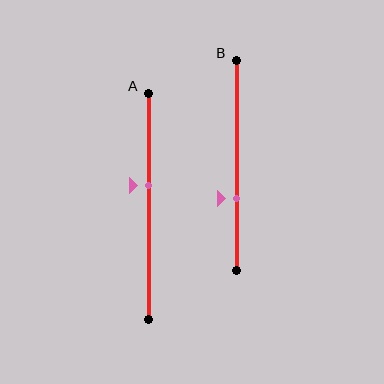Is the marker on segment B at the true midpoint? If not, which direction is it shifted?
No, the marker on segment B is shifted downward by about 16% of the segment length.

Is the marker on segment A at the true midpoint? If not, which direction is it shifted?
No, the marker on segment A is shifted upward by about 9% of the segment length.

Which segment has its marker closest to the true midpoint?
Segment A has its marker closest to the true midpoint.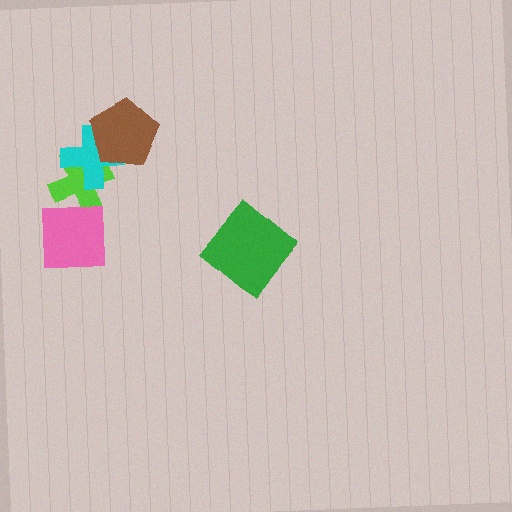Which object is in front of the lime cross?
The cyan cross is in front of the lime cross.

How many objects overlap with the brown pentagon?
1 object overlaps with the brown pentagon.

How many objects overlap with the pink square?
0 objects overlap with the pink square.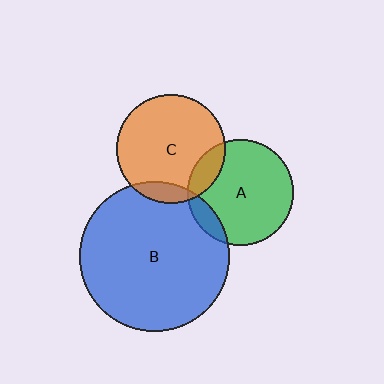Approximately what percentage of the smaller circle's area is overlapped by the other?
Approximately 10%.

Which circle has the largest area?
Circle B (blue).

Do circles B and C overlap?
Yes.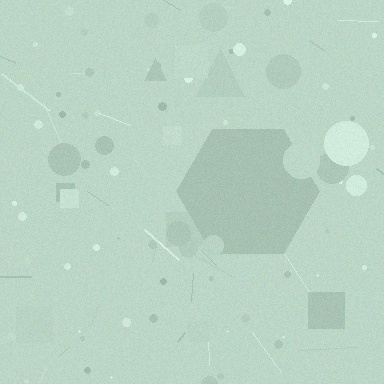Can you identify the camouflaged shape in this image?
The camouflaged shape is a hexagon.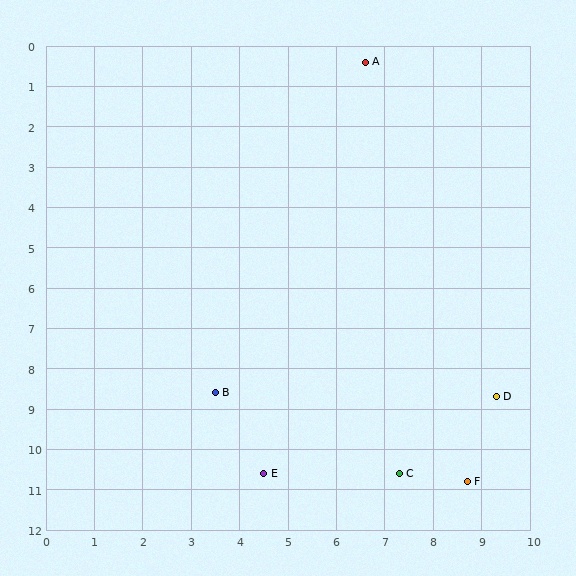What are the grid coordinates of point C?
Point C is at approximately (7.3, 10.6).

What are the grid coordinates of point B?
Point B is at approximately (3.5, 8.6).